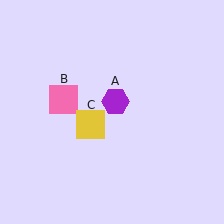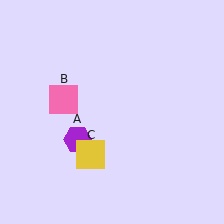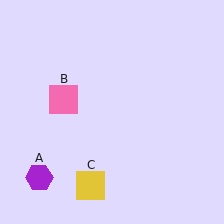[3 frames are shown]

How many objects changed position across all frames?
2 objects changed position: purple hexagon (object A), yellow square (object C).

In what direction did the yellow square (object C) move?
The yellow square (object C) moved down.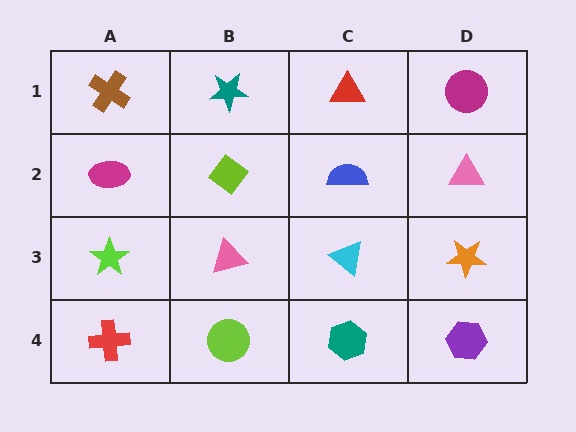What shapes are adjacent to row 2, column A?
A brown cross (row 1, column A), a lime star (row 3, column A), a lime diamond (row 2, column B).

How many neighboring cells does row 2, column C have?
4.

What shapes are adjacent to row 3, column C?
A blue semicircle (row 2, column C), a teal hexagon (row 4, column C), a pink triangle (row 3, column B), an orange star (row 3, column D).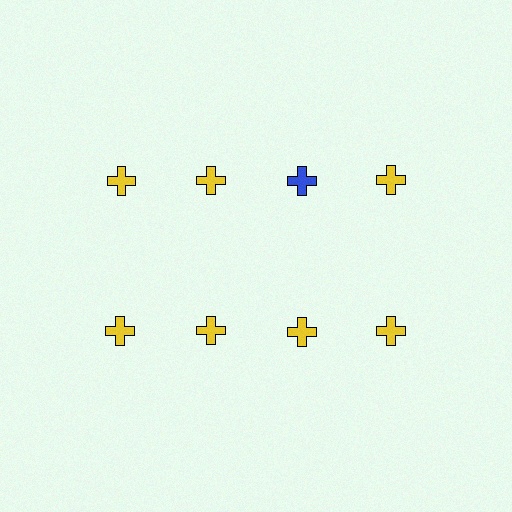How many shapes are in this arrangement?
There are 8 shapes arranged in a grid pattern.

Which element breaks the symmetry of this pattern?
The blue cross in the top row, center column breaks the symmetry. All other shapes are yellow crosses.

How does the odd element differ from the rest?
It has a different color: blue instead of yellow.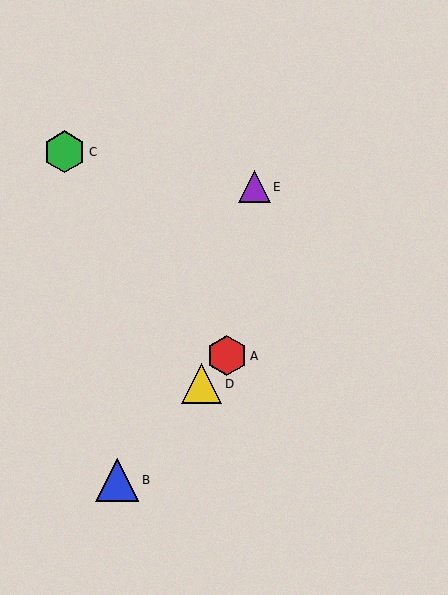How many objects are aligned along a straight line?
3 objects (A, B, D) are aligned along a straight line.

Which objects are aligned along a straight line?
Objects A, B, D are aligned along a straight line.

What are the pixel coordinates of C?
Object C is at (65, 152).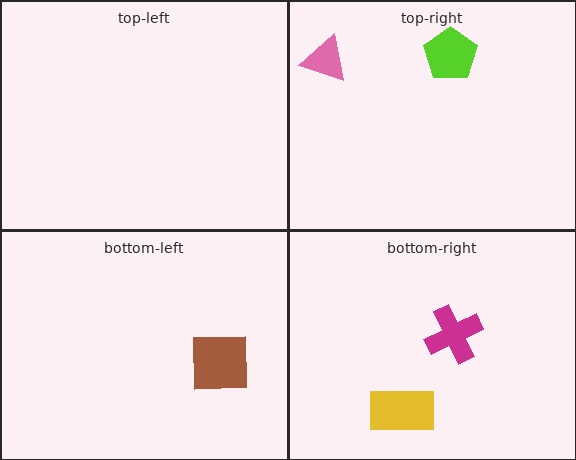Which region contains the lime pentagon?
The top-right region.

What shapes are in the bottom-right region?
The yellow rectangle, the magenta cross.